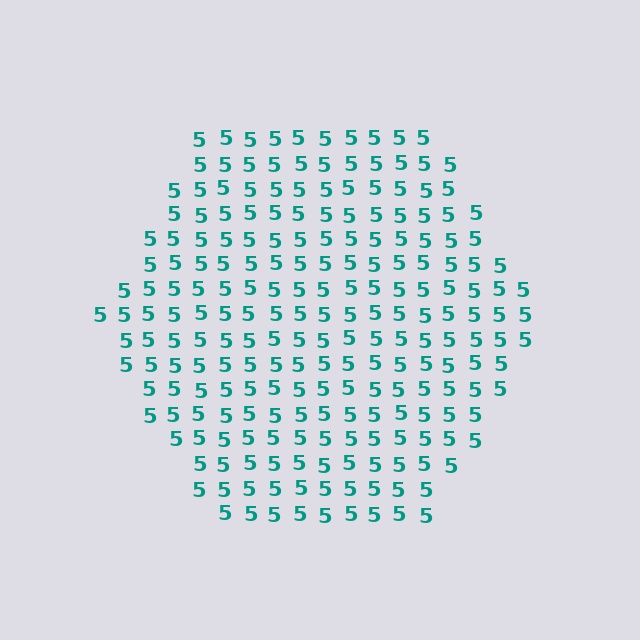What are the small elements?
The small elements are digit 5's.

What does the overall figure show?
The overall figure shows a hexagon.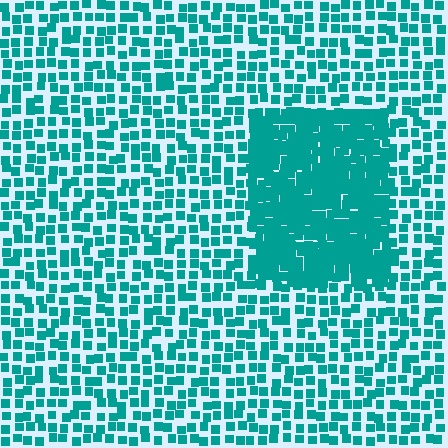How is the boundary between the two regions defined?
The boundary is defined by a change in element density (approximately 2.3x ratio). All elements are the same color, size, and shape.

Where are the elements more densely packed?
The elements are more densely packed inside the rectangle boundary.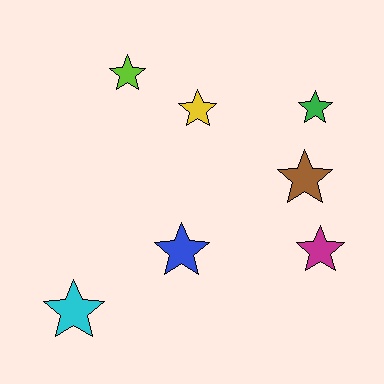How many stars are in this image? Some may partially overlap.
There are 7 stars.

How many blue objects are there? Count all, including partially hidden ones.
There is 1 blue object.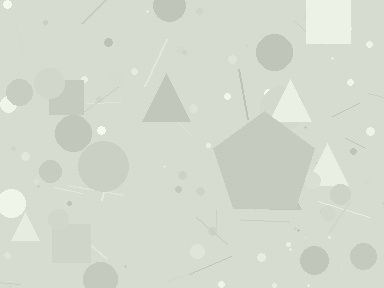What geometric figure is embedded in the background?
A pentagon is embedded in the background.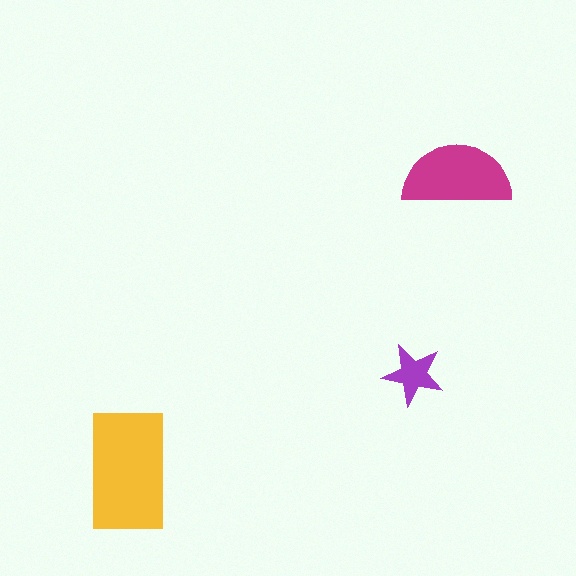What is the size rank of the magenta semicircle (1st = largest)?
2nd.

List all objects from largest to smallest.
The yellow rectangle, the magenta semicircle, the purple star.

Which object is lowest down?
The yellow rectangle is bottommost.